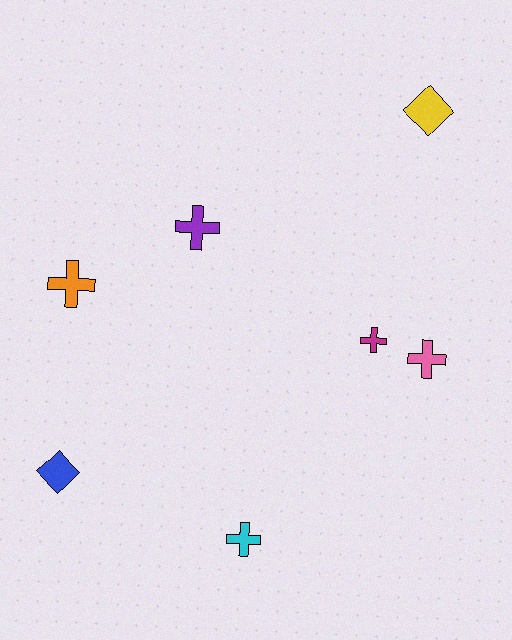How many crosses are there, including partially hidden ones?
There are 5 crosses.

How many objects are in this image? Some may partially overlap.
There are 7 objects.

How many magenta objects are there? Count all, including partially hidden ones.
There is 1 magenta object.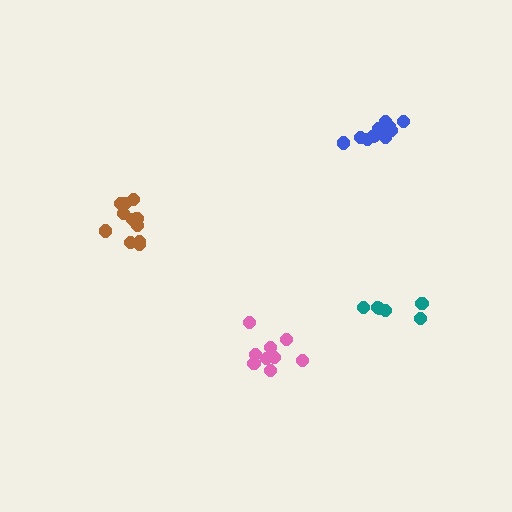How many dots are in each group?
Group 1: 6 dots, Group 2: 11 dots, Group 3: 9 dots, Group 4: 11 dots (37 total).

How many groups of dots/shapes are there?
There are 4 groups.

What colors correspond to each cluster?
The clusters are colored: teal, brown, pink, blue.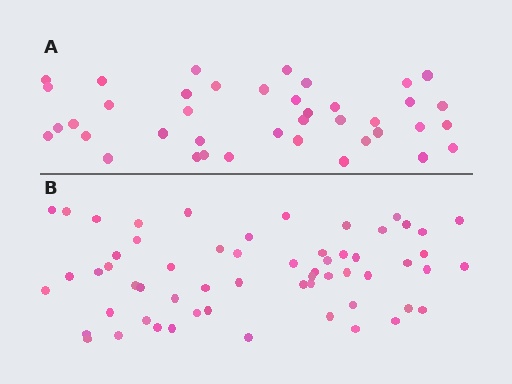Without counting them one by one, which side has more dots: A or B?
Region B (the bottom region) has more dots.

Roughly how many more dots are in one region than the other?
Region B has approximately 20 more dots than region A.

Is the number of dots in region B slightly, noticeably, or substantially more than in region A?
Region B has substantially more. The ratio is roughly 1.5 to 1.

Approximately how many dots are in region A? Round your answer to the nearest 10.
About 40 dots.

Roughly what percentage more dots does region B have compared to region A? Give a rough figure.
About 50% more.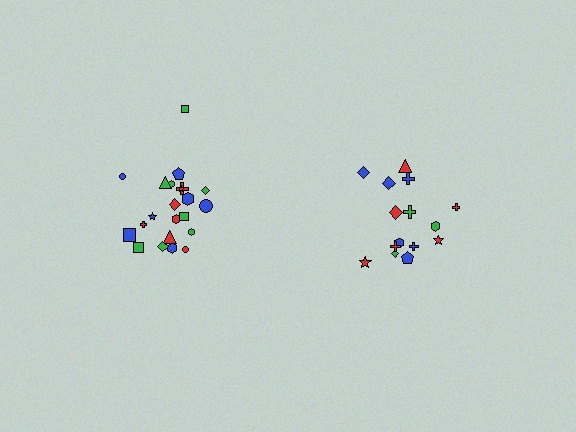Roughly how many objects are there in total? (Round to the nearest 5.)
Roughly 35 objects in total.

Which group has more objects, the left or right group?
The left group.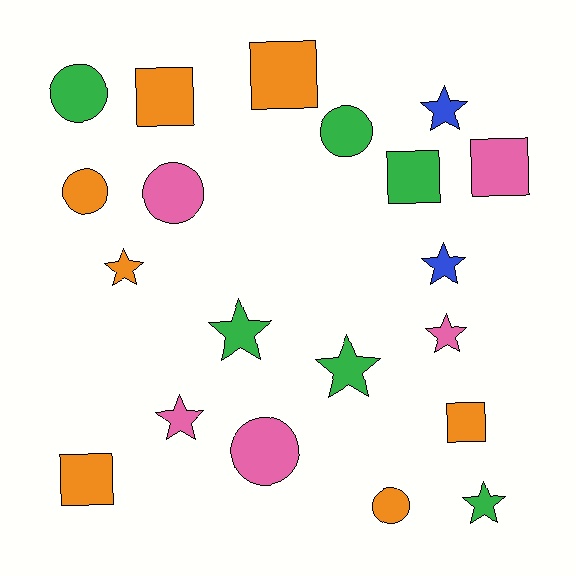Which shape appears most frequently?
Star, with 8 objects.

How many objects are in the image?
There are 20 objects.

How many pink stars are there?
There are 2 pink stars.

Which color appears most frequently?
Orange, with 7 objects.